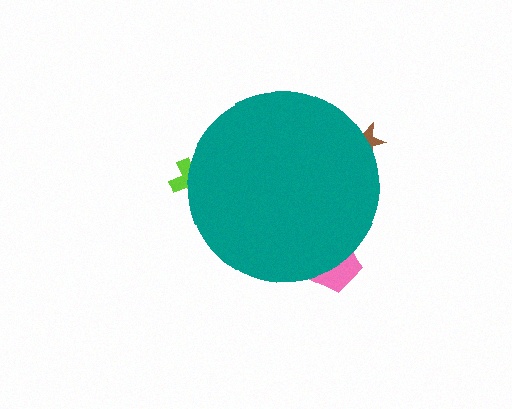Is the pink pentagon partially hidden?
Yes, the pink pentagon is partially hidden behind the teal circle.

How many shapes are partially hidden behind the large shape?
3 shapes are partially hidden.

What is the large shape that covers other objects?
A teal circle.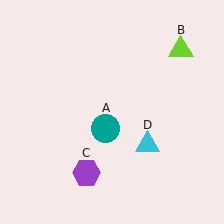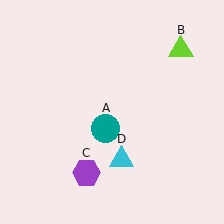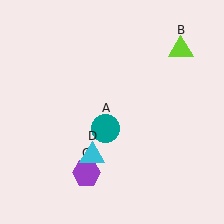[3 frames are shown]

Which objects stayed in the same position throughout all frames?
Teal circle (object A) and lime triangle (object B) and purple hexagon (object C) remained stationary.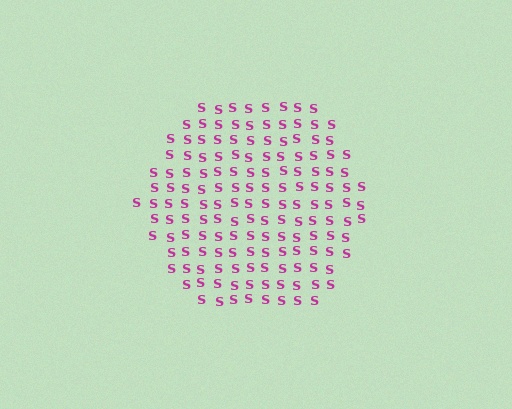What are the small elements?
The small elements are letter S's.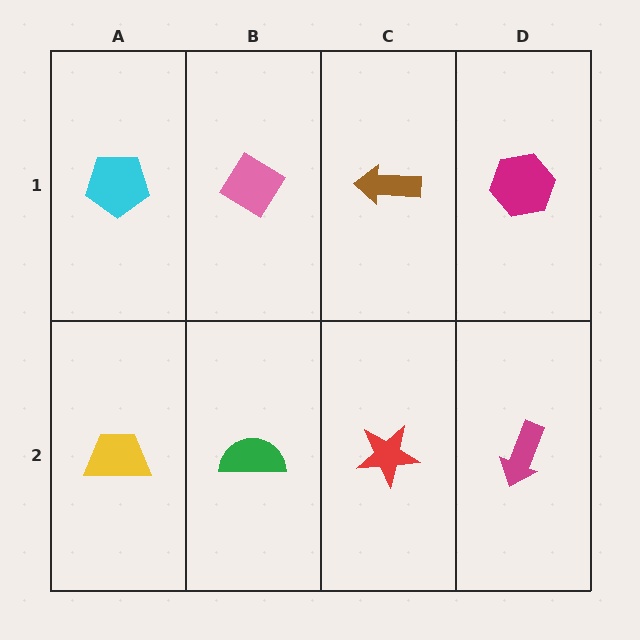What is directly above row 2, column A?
A cyan pentagon.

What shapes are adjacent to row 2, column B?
A pink diamond (row 1, column B), a yellow trapezoid (row 2, column A), a red star (row 2, column C).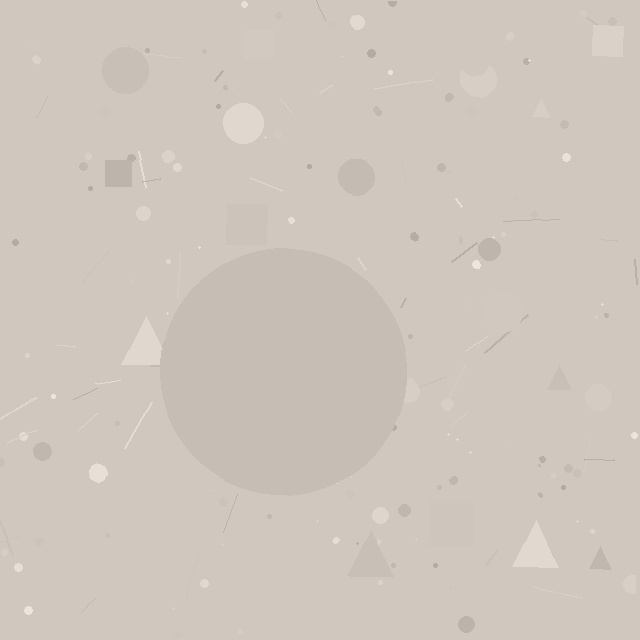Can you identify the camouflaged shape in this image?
The camouflaged shape is a circle.